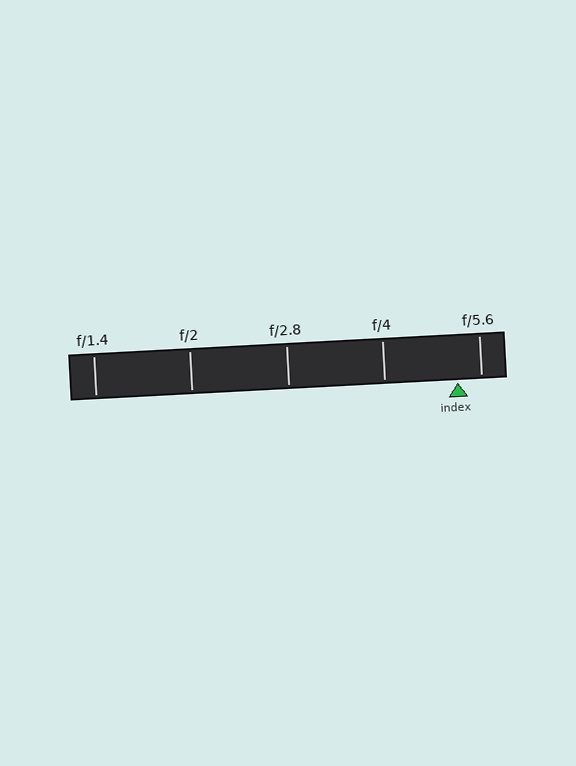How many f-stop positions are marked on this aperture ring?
There are 5 f-stop positions marked.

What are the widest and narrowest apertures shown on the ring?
The widest aperture shown is f/1.4 and the narrowest is f/5.6.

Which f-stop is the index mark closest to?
The index mark is closest to f/5.6.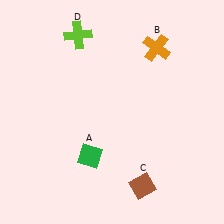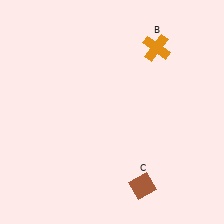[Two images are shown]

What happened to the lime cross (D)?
The lime cross (D) was removed in Image 2. It was in the top-left area of Image 1.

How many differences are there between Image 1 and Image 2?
There are 2 differences between the two images.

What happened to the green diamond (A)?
The green diamond (A) was removed in Image 2. It was in the bottom-left area of Image 1.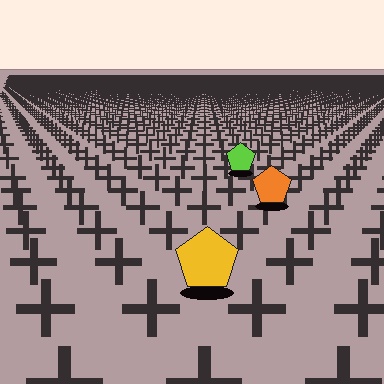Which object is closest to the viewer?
The yellow pentagon is closest. The texture marks near it are larger and more spread out.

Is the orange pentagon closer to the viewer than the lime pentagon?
Yes. The orange pentagon is closer — you can tell from the texture gradient: the ground texture is coarser near it.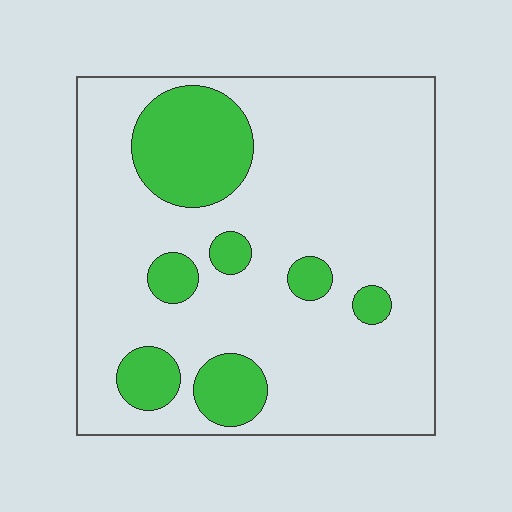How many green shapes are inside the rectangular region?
7.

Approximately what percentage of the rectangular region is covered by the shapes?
Approximately 20%.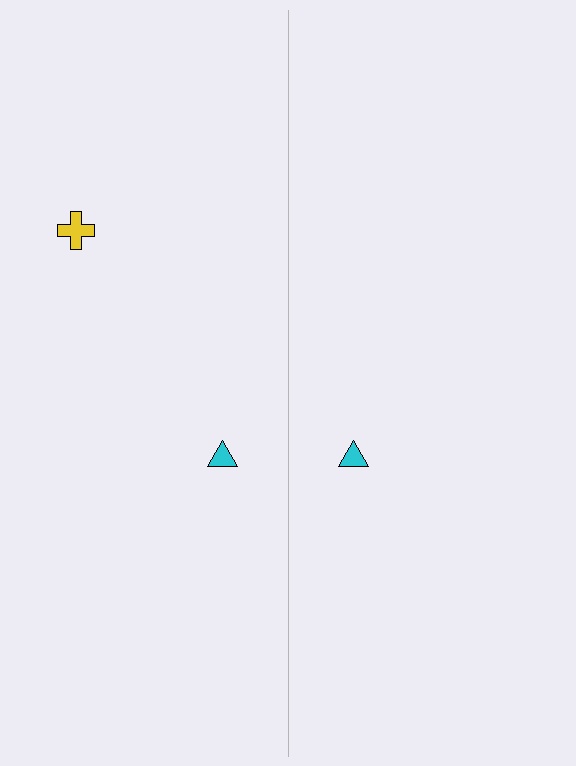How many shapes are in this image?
There are 3 shapes in this image.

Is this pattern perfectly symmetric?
No, the pattern is not perfectly symmetric. A yellow cross is missing from the right side.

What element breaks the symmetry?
A yellow cross is missing from the right side.